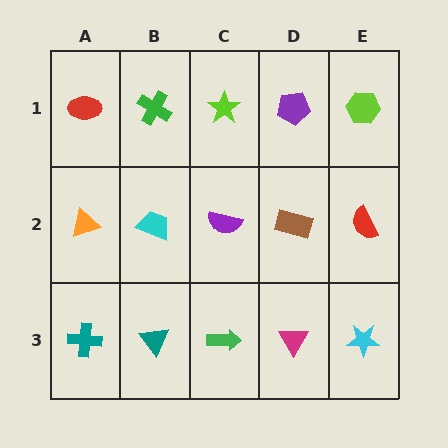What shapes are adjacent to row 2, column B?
A green cross (row 1, column B), a teal triangle (row 3, column B), an orange triangle (row 2, column A), a purple semicircle (row 2, column C).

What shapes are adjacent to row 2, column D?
A purple pentagon (row 1, column D), a magenta triangle (row 3, column D), a purple semicircle (row 2, column C), a red semicircle (row 2, column E).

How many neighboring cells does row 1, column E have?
2.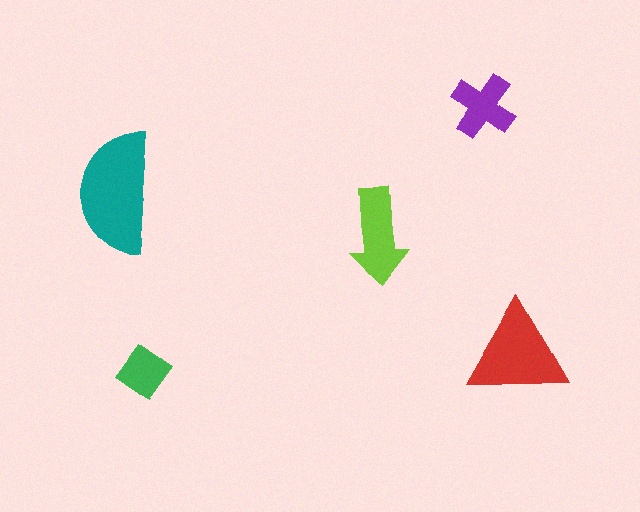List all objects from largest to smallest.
The teal semicircle, the red triangle, the lime arrow, the purple cross, the green diamond.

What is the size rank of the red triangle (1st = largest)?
2nd.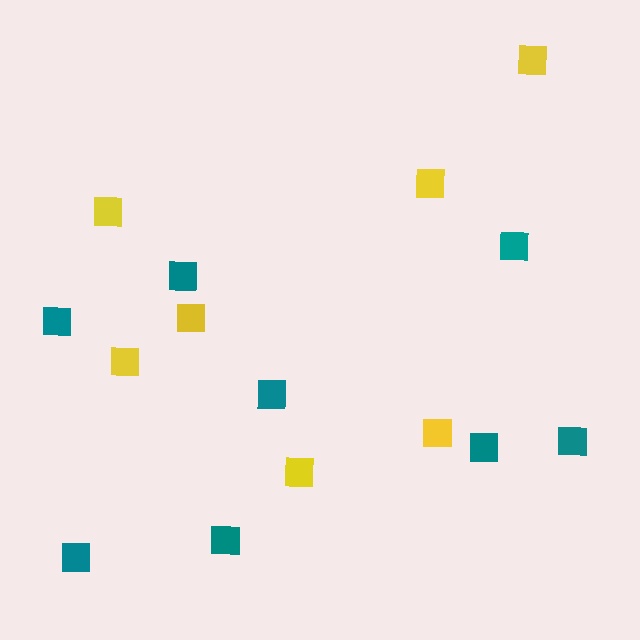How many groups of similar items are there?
There are 2 groups: one group of yellow squares (7) and one group of teal squares (8).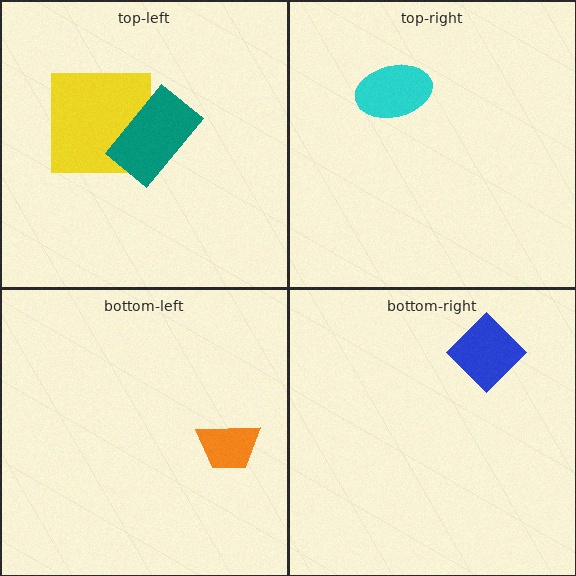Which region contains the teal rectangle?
The top-left region.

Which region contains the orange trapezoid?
The bottom-left region.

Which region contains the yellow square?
The top-left region.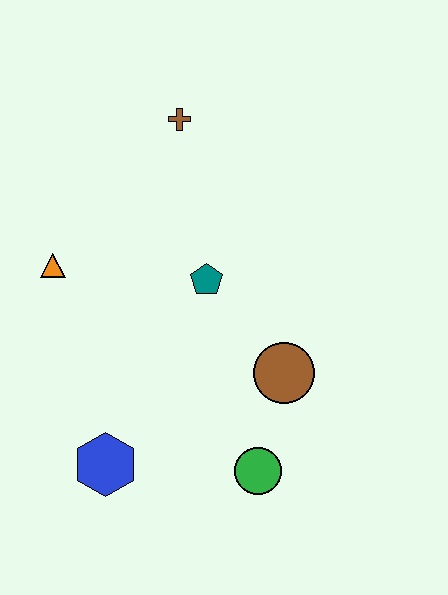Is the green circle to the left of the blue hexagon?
No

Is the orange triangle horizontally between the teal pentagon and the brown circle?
No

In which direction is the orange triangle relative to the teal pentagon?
The orange triangle is to the left of the teal pentagon.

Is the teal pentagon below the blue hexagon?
No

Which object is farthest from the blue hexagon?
The brown cross is farthest from the blue hexagon.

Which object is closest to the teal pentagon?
The brown circle is closest to the teal pentagon.